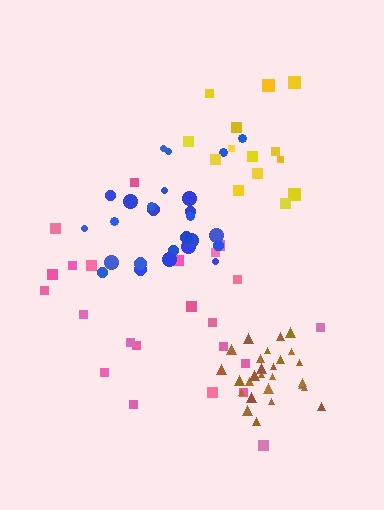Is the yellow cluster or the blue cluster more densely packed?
Blue.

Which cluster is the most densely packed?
Brown.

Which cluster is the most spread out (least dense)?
Pink.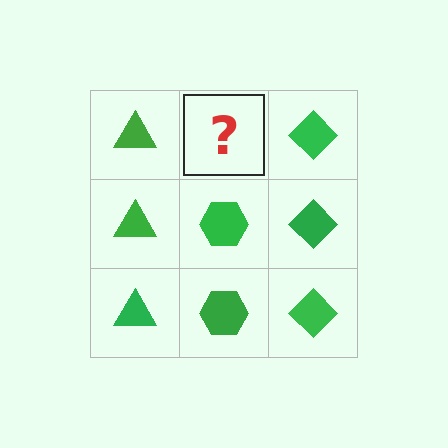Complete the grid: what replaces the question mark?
The question mark should be replaced with a green hexagon.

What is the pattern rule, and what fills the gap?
The rule is that each column has a consistent shape. The gap should be filled with a green hexagon.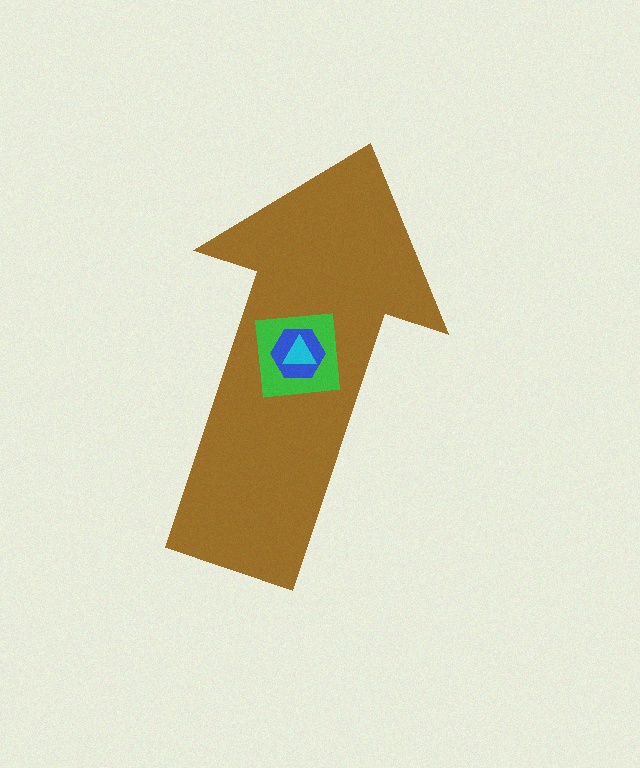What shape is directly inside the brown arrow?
The green square.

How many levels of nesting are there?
4.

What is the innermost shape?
The cyan triangle.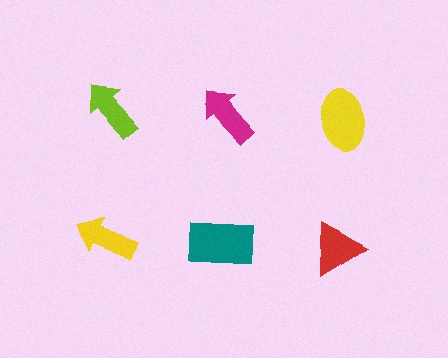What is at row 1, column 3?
A yellow ellipse.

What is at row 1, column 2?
A magenta arrow.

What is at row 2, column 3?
A red triangle.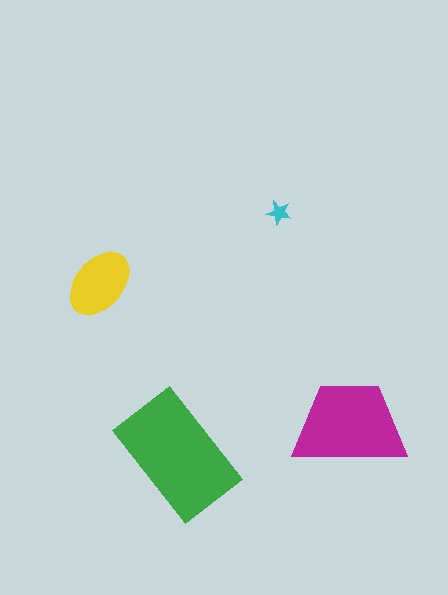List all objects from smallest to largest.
The cyan star, the yellow ellipse, the magenta trapezoid, the green rectangle.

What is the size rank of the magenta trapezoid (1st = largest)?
2nd.